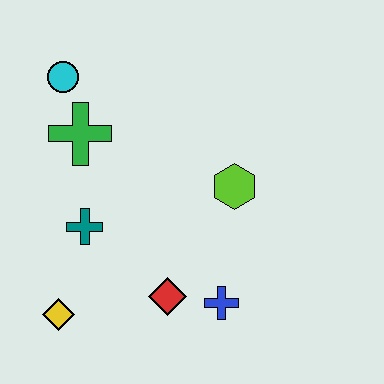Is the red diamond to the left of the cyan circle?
No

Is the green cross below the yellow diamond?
No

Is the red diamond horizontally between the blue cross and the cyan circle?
Yes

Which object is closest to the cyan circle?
The green cross is closest to the cyan circle.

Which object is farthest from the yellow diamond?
The cyan circle is farthest from the yellow diamond.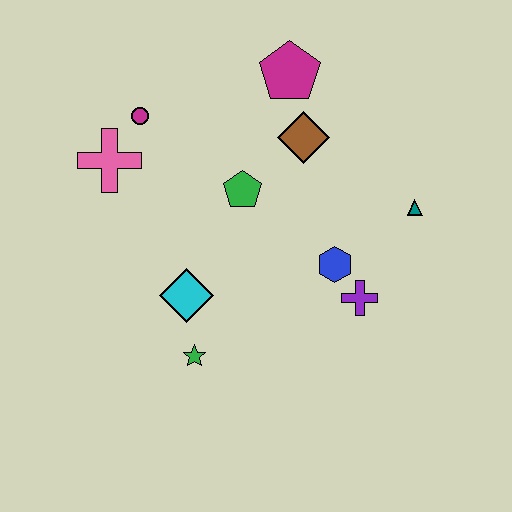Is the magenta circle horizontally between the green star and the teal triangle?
No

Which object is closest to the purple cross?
The blue hexagon is closest to the purple cross.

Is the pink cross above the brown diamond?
No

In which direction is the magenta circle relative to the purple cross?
The magenta circle is to the left of the purple cross.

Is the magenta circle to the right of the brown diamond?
No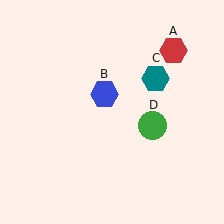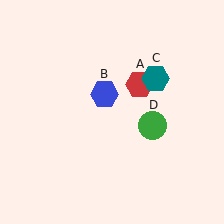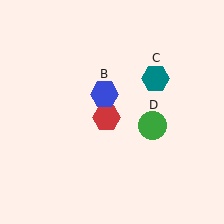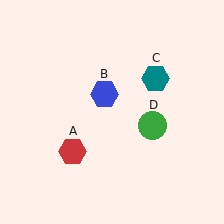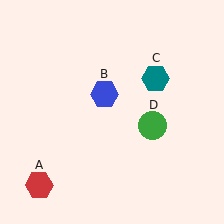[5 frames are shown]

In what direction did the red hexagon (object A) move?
The red hexagon (object A) moved down and to the left.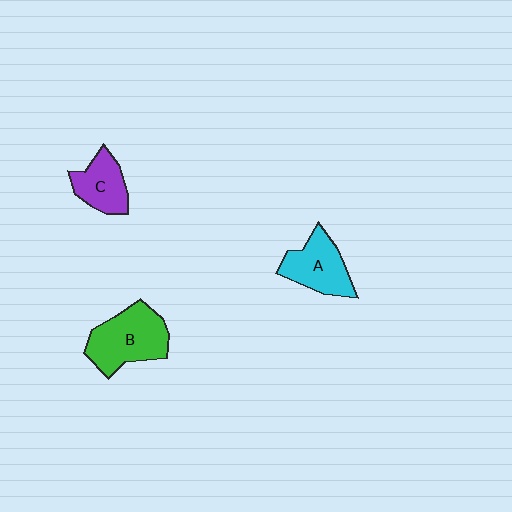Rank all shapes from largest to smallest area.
From largest to smallest: B (green), A (cyan), C (purple).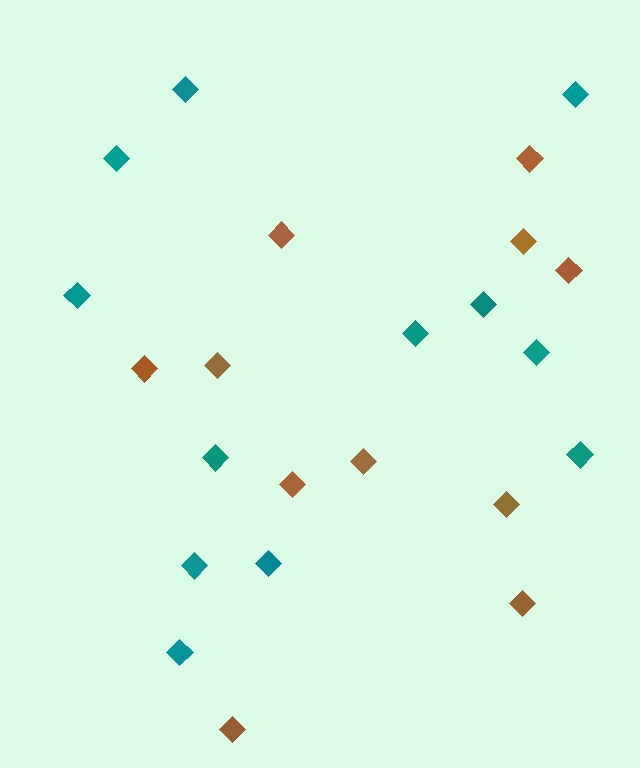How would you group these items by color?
There are 2 groups: one group of brown diamonds (11) and one group of teal diamonds (12).